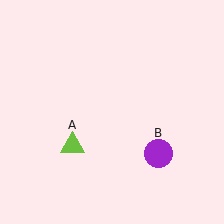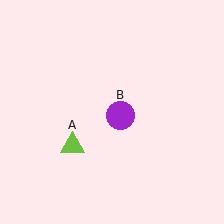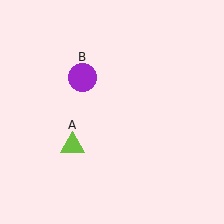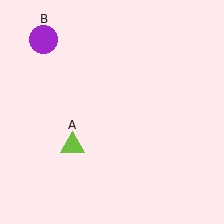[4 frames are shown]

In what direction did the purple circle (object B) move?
The purple circle (object B) moved up and to the left.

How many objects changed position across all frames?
1 object changed position: purple circle (object B).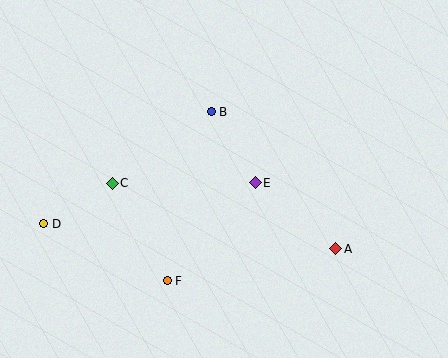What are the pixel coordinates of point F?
Point F is at (167, 281).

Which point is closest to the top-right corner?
Point B is closest to the top-right corner.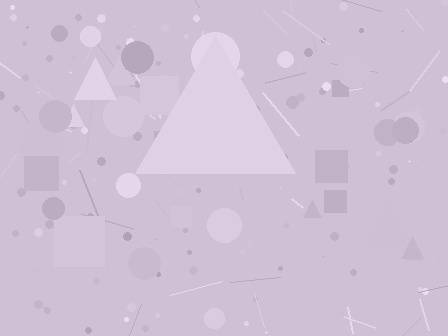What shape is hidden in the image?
A triangle is hidden in the image.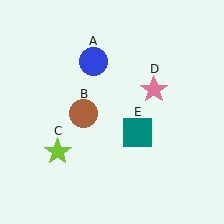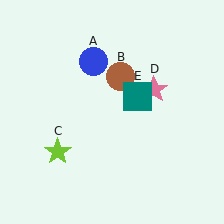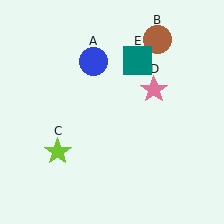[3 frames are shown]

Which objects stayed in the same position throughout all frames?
Blue circle (object A) and lime star (object C) and pink star (object D) remained stationary.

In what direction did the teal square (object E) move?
The teal square (object E) moved up.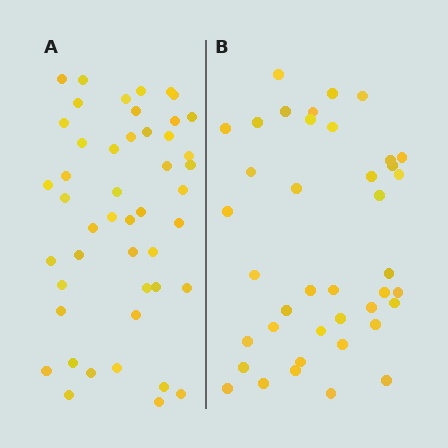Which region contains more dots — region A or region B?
Region A (the left region) has more dots.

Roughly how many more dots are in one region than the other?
Region A has roughly 8 or so more dots than region B.